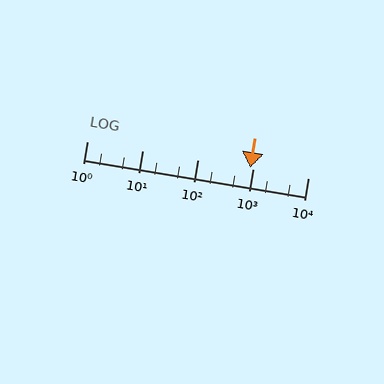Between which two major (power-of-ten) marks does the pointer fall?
The pointer is between 100 and 1000.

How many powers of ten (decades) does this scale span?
The scale spans 4 decades, from 1 to 10000.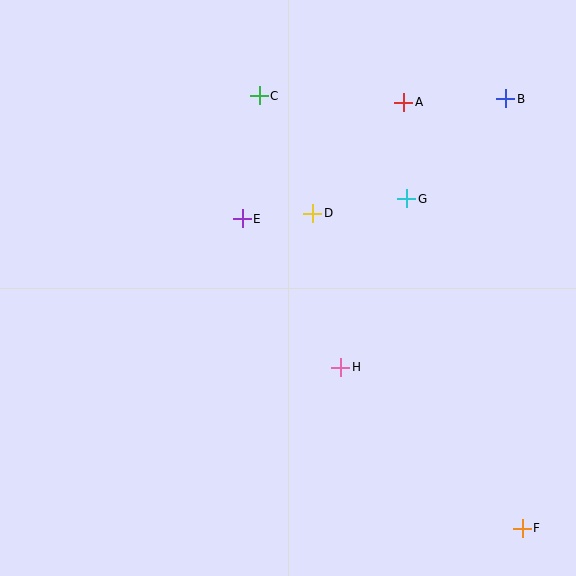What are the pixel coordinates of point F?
Point F is at (522, 528).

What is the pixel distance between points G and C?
The distance between G and C is 180 pixels.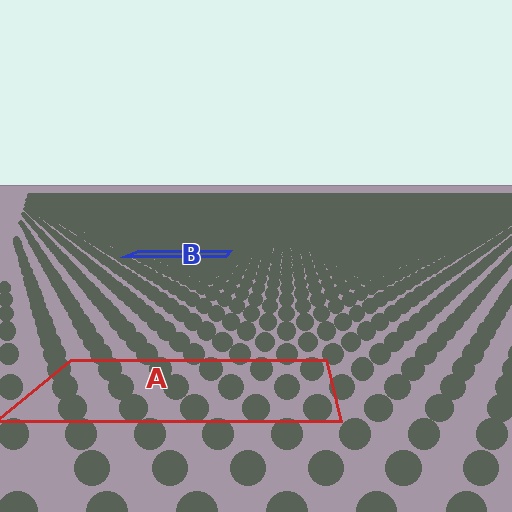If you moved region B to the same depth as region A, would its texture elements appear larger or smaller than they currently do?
They would appear larger. At a closer depth, the same texture elements are projected at a bigger on-screen size.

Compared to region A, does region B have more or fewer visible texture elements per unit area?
Region B has more texture elements per unit area — they are packed more densely because it is farther away.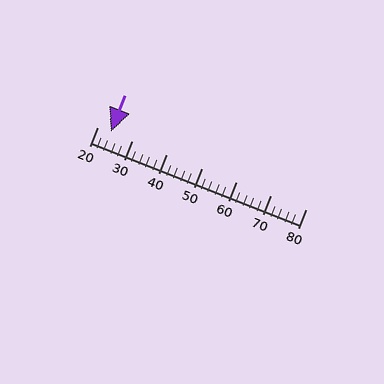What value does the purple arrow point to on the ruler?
The purple arrow points to approximately 24.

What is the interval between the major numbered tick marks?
The major tick marks are spaced 10 units apart.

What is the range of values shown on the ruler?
The ruler shows values from 20 to 80.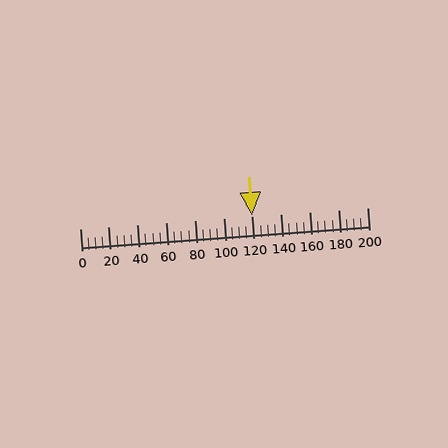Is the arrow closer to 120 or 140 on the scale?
The arrow is closer to 120.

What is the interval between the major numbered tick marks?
The major tick marks are spaced 20 units apart.